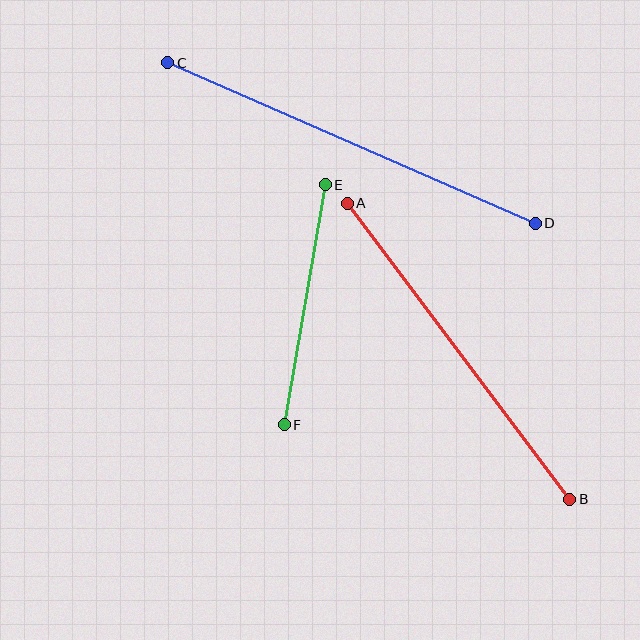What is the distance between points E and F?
The distance is approximately 243 pixels.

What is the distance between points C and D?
The distance is approximately 401 pixels.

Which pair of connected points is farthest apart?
Points C and D are farthest apart.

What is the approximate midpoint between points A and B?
The midpoint is at approximately (459, 351) pixels.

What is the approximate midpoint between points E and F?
The midpoint is at approximately (305, 305) pixels.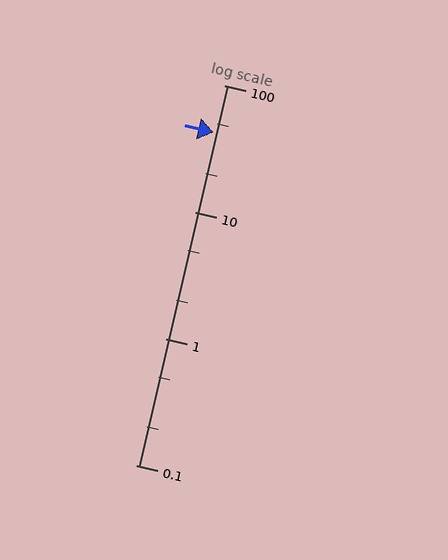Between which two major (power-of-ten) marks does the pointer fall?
The pointer is between 10 and 100.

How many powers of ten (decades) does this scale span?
The scale spans 3 decades, from 0.1 to 100.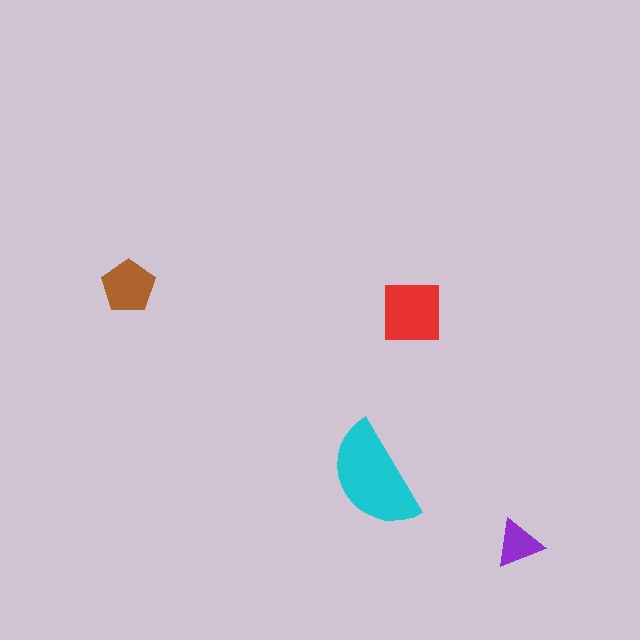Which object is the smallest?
The purple triangle.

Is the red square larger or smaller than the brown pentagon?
Larger.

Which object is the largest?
The cyan semicircle.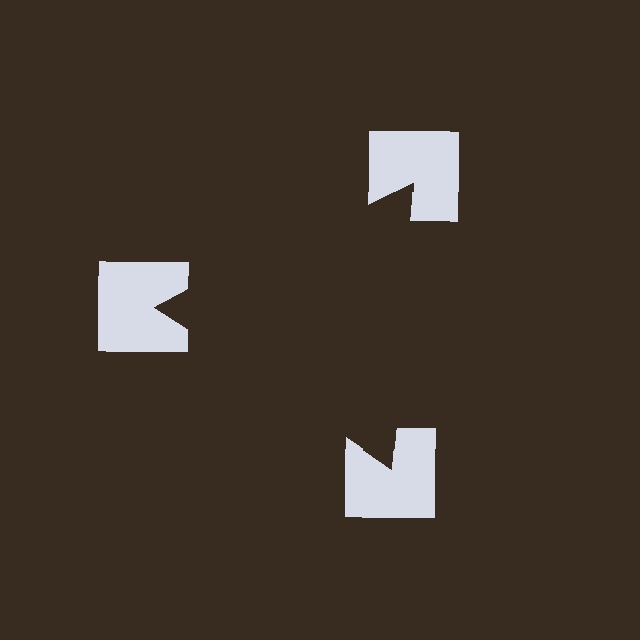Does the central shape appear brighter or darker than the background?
It typically appears slightly darker than the background, even though no actual brightness change is drawn.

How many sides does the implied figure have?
3 sides.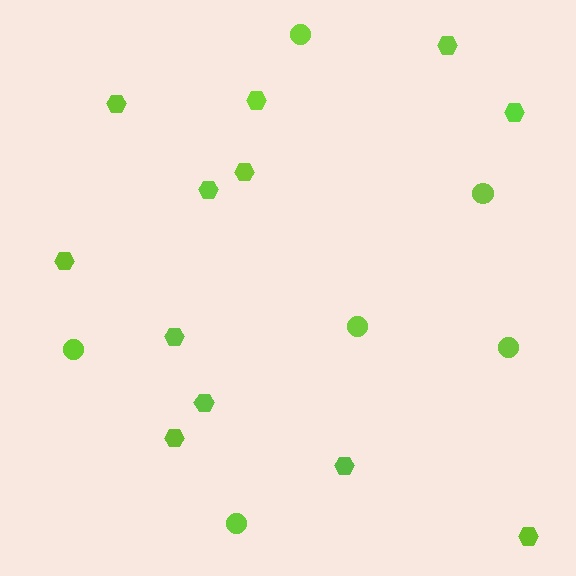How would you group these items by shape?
There are 2 groups: one group of hexagons (12) and one group of circles (6).